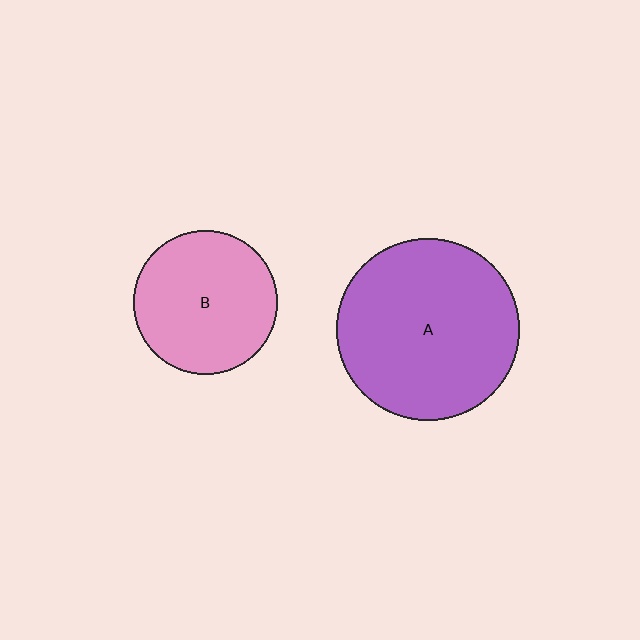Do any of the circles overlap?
No, none of the circles overlap.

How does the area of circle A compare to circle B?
Approximately 1.6 times.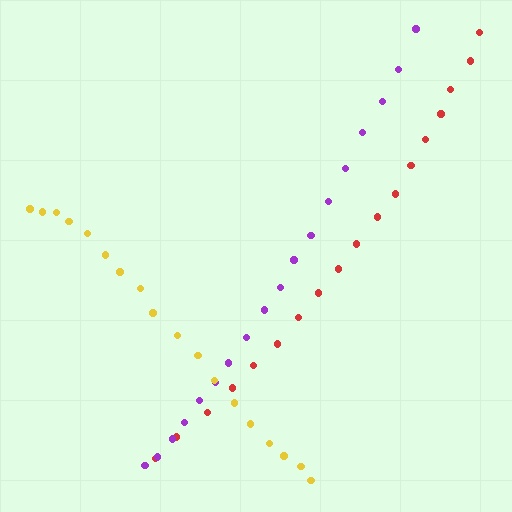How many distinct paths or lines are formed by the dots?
There are 3 distinct paths.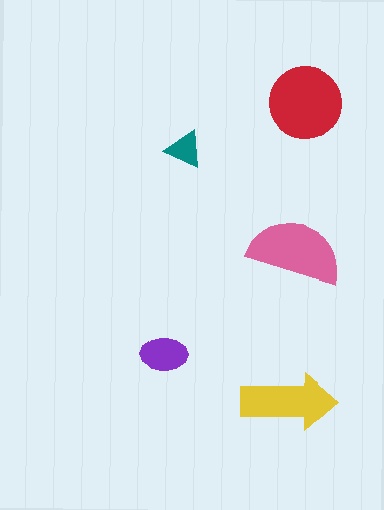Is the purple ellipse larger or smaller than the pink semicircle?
Smaller.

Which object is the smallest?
The teal triangle.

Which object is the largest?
The red circle.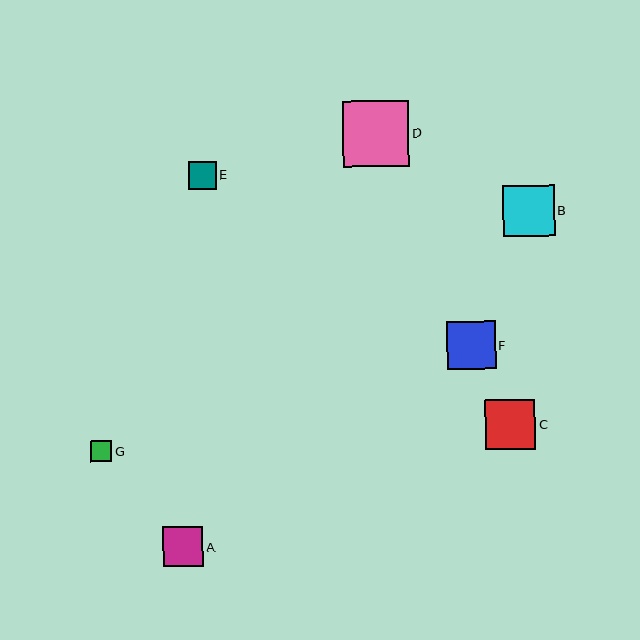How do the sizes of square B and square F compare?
Square B and square F are approximately the same size.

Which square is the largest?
Square D is the largest with a size of approximately 66 pixels.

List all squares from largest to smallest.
From largest to smallest: D, B, C, F, A, E, G.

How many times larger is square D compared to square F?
Square D is approximately 1.4 times the size of square F.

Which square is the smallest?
Square G is the smallest with a size of approximately 21 pixels.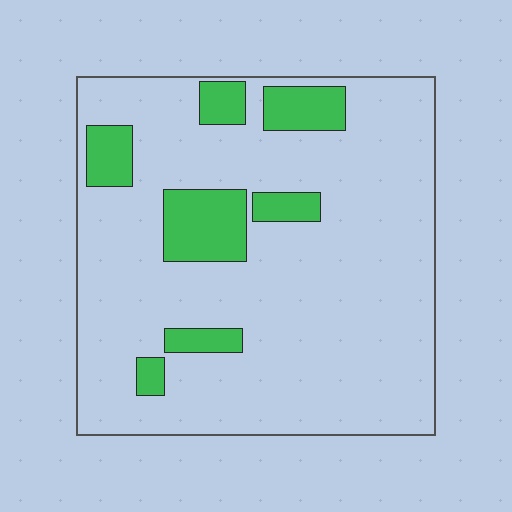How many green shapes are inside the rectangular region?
7.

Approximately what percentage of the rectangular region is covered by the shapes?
Approximately 15%.